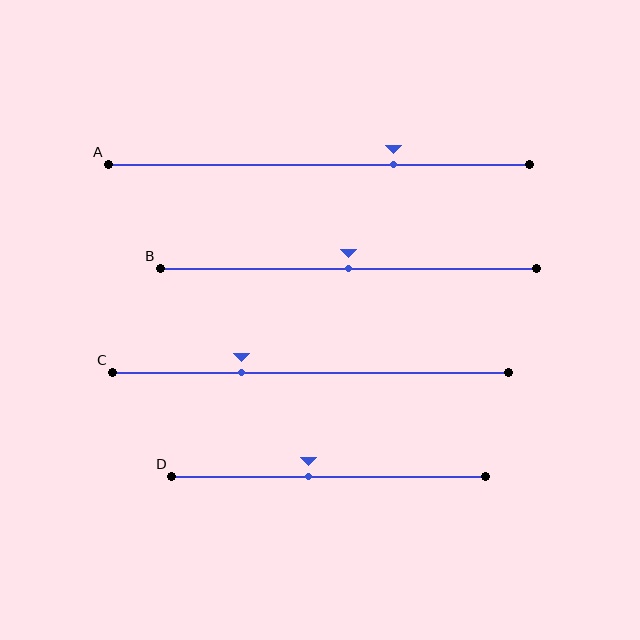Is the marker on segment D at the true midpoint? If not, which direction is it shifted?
No, the marker on segment D is shifted to the left by about 6% of the segment length.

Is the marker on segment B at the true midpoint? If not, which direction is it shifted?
Yes, the marker on segment B is at the true midpoint.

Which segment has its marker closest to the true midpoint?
Segment B has its marker closest to the true midpoint.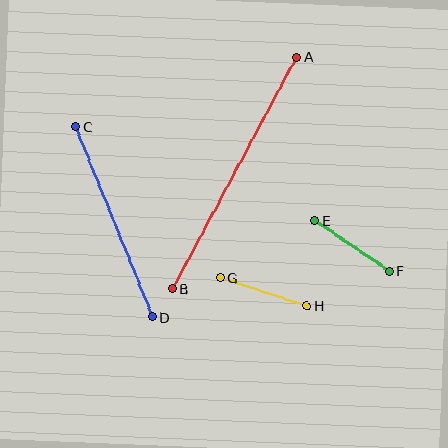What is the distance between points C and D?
The distance is approximately 205 pixels.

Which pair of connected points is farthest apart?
Points A and B are farthest apart.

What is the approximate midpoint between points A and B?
The midpoint is at approximately (234, 173) pixels.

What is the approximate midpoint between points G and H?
The midpoint is at approximately (263, 291) pixels.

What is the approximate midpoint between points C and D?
The midpoint is at approximately (114, 222) pixels.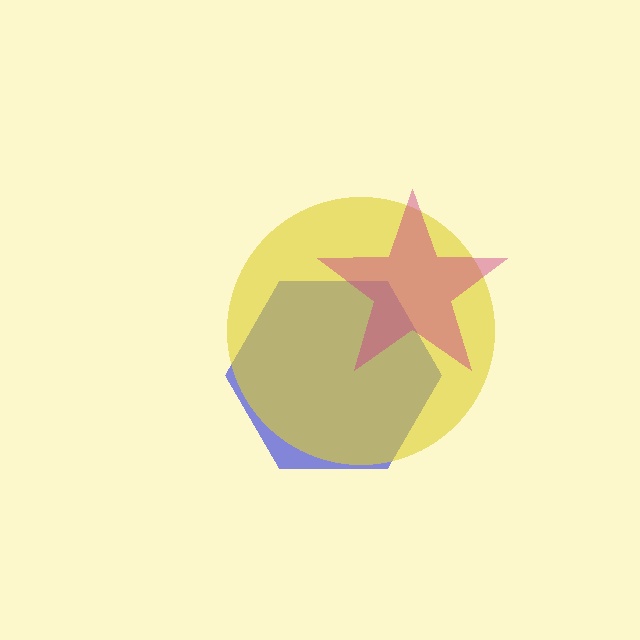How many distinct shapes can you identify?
There are 3 distinct shapes: a blue hexagon, a yellow circle, a magenta star.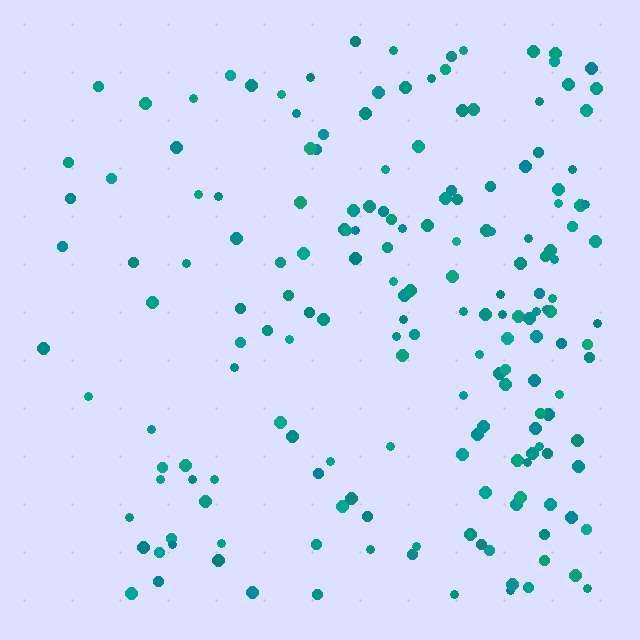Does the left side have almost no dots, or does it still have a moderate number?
Still a moderate number, just noticeably fewer than the right.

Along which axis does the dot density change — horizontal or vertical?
Horizontal.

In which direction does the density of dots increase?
From left to right, with the right side densest.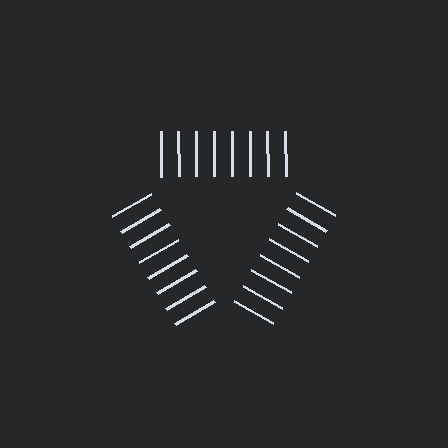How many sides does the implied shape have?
3 sides — the line-ends trace a triangle.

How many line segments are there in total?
24 — 8 along each of the 3 edges.